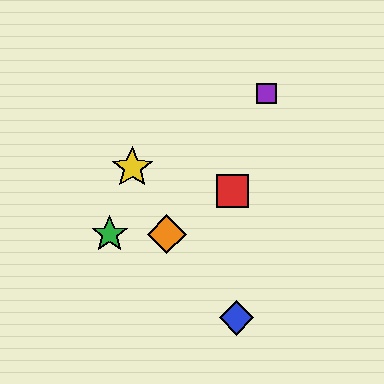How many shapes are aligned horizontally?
2 shapes (the green star, the orange diamond) are aligned horizontally.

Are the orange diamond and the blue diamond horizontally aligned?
No, the orange diamond is at y≈234 and the blue diamond is at y≈318.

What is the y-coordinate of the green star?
The green star is at y≈234.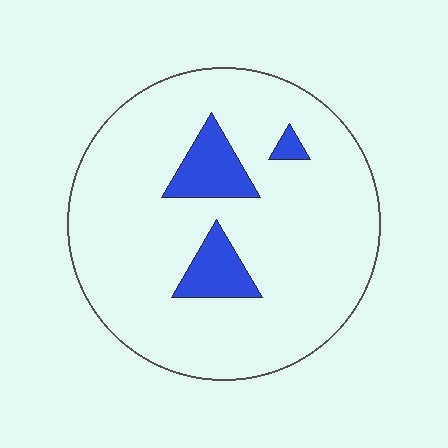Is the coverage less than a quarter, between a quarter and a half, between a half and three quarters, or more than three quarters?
Less than a quarter.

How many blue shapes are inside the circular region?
3.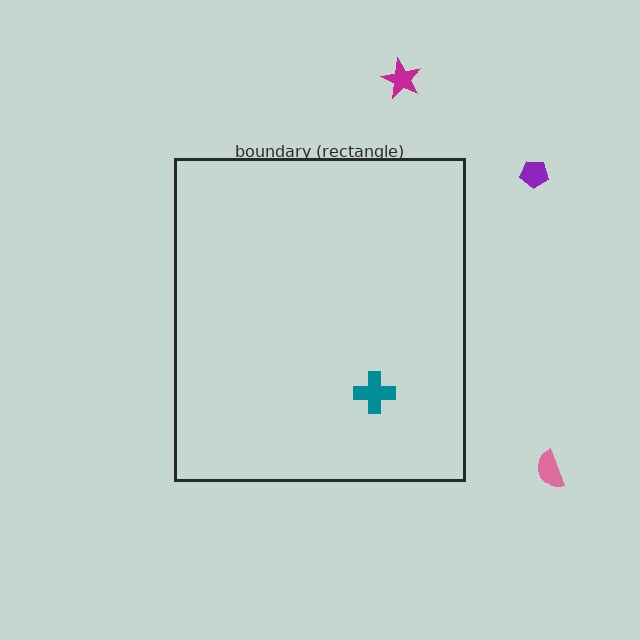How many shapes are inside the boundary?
1 inside, 3 outside.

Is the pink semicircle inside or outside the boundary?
Outside.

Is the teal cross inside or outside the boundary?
Inside.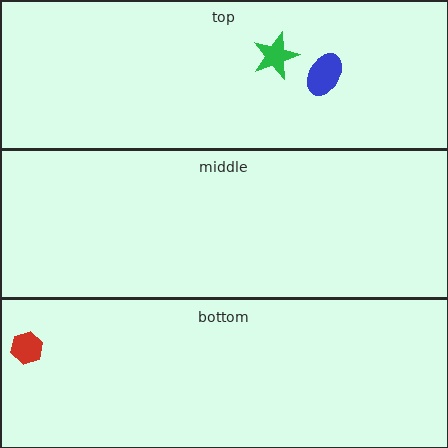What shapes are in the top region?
The blue ellipse, the green star.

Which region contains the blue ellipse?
The top region.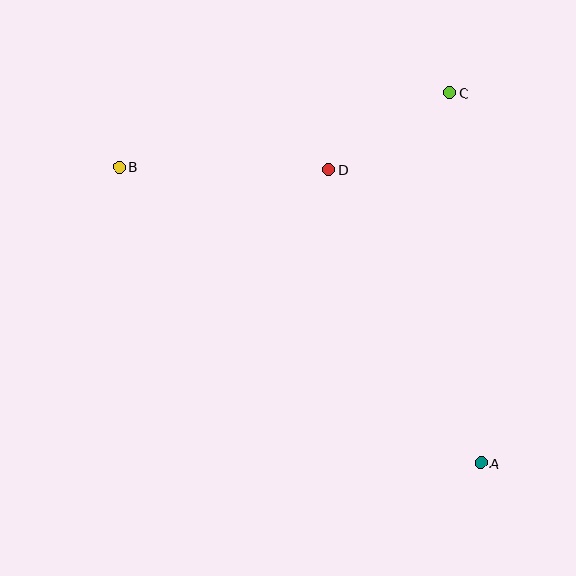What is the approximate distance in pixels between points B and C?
The distance between B and C is approximately 339 pixels.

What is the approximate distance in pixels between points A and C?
The distance between A and C is approximately 371 pixels.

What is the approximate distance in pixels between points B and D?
The distance between B and D is approximately 209 pixels.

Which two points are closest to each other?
Points C and D are closest to each other.